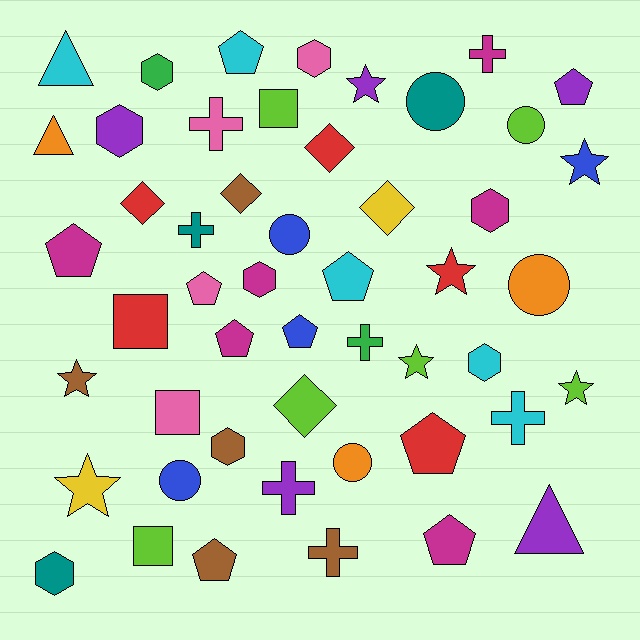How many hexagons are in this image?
There are 8 hexagons.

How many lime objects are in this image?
There are 6 lime objects.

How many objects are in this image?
There are 50 objects.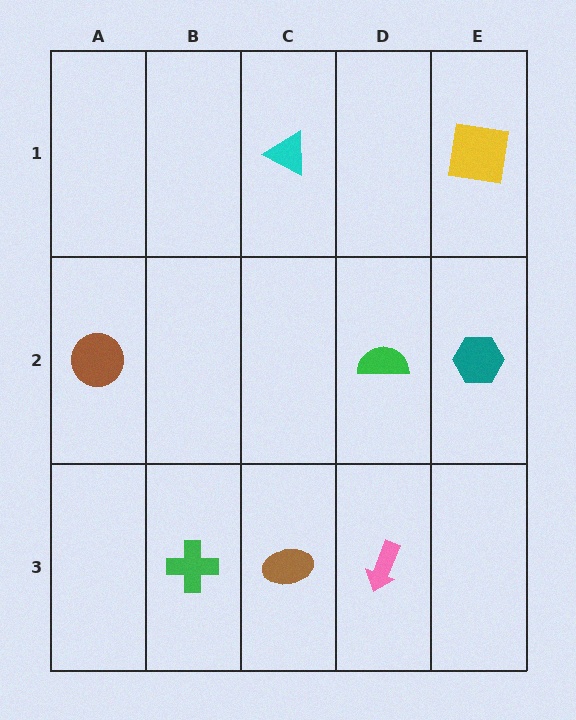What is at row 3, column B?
A green cross.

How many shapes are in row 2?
3 shapes.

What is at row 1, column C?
A cyan triangle.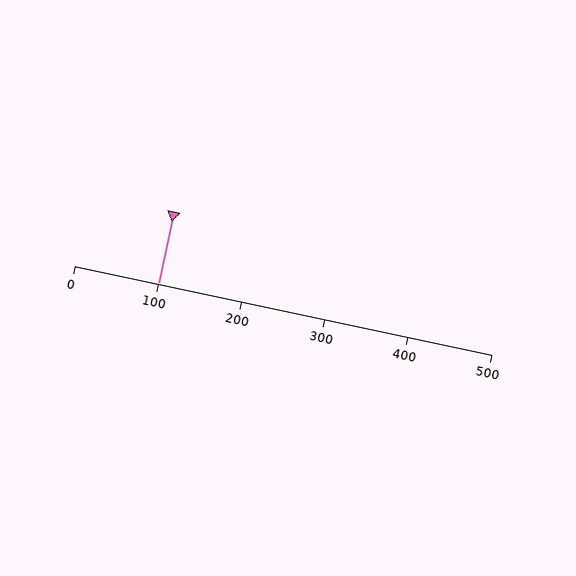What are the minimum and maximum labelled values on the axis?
The axis runs from 0 to 500.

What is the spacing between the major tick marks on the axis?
The major ticks are spaced 100 apart.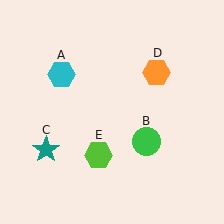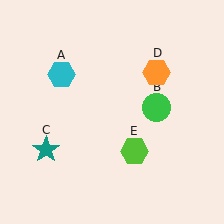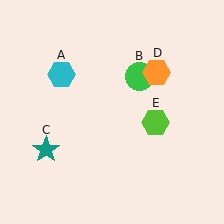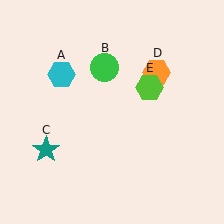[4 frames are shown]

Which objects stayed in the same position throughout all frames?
Cyan hexagon (object A) and teal star (object C) and orange hexagon (object D) remained stationary.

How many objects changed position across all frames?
2 objects changed position: green circle (object B), lime hexagon (object E).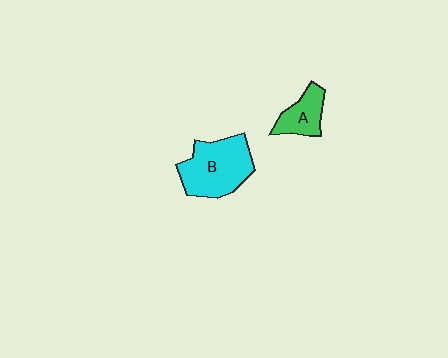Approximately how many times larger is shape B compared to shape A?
Approximately 2.0 times.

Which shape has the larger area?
Shape B (cyan).